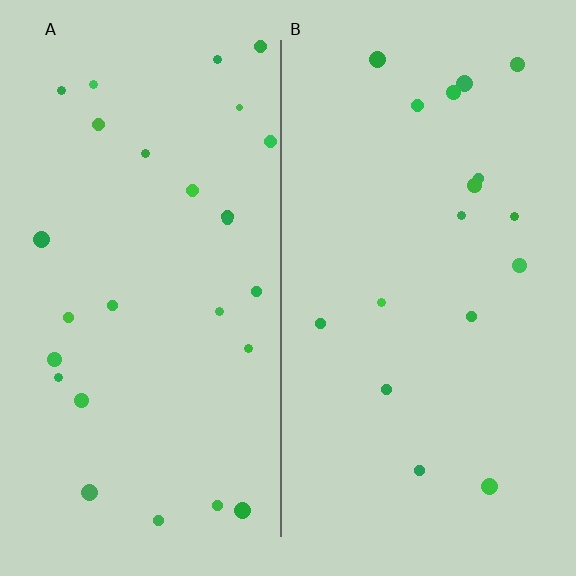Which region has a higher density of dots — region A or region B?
A (the left).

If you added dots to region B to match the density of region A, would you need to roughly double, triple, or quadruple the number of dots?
Approximately double.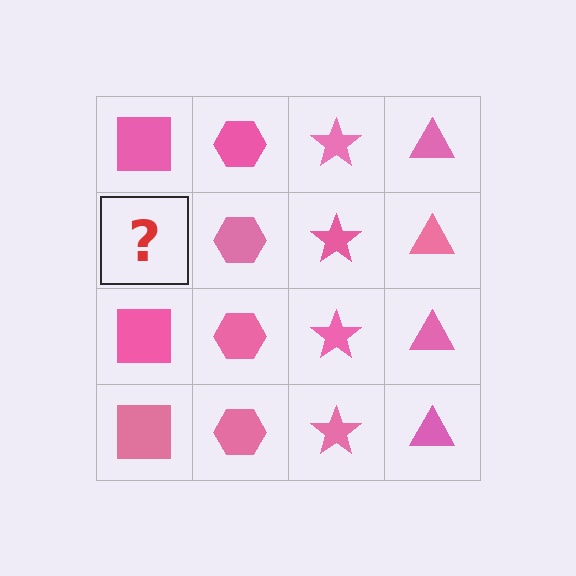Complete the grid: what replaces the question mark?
The question mark should be replaced with a pink square.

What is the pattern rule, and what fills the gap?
The rule is that each column has a consistent shape. The gap should be filled with a pink square.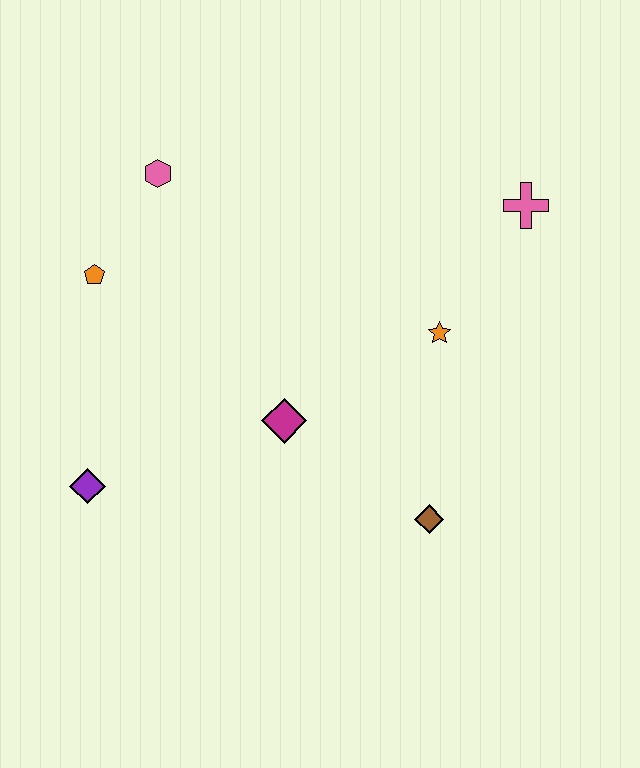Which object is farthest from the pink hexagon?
The brown diamond is farthest from the pink hexagon.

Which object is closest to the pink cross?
The orange star is closest to the pink cross.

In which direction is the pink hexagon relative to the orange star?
The pink hexagon is to the left of the orange star.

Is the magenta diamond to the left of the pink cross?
Yes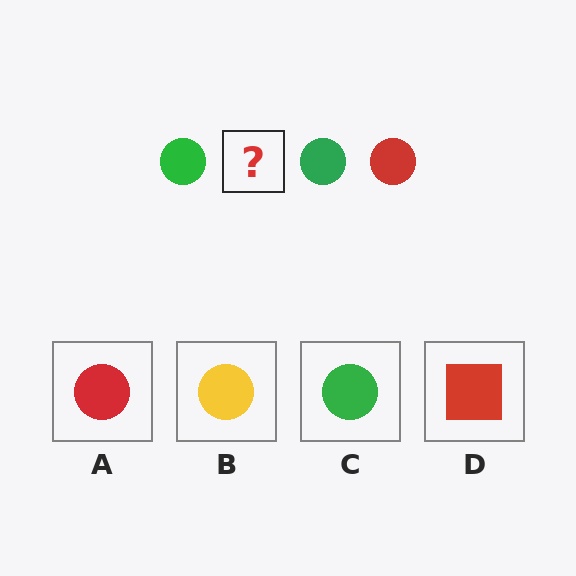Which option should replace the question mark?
Option A.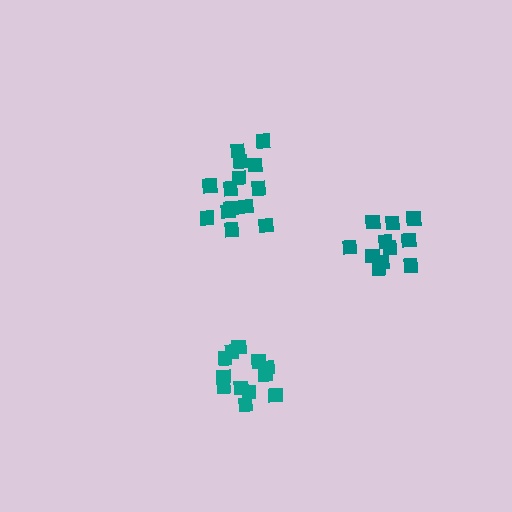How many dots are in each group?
Group 1: 11 dots, Group 2: 14 dots, Group 3: 12 dots (37 total).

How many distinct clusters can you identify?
There are 3 distinct clusters.